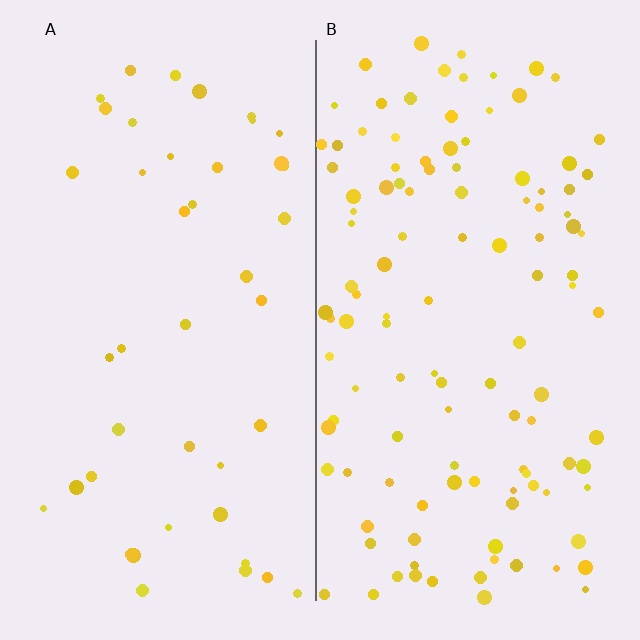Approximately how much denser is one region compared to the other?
Approximately 2.7× — region B over region A.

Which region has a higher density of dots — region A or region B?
B (the right).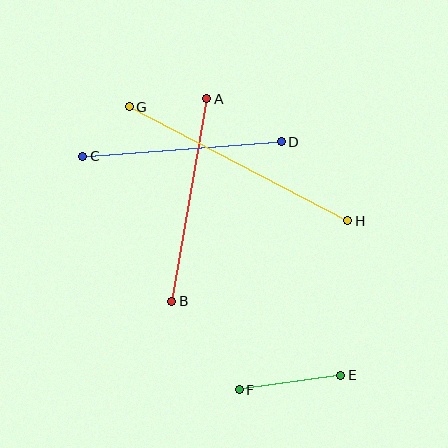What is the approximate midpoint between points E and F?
The midpoint is at approximately (290, 383) pixels.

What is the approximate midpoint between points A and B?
The midpoint is at approximately (189, 200) pixels.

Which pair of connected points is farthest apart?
Points G and H are farthest apart.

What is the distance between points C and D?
The distance is approximately 199 pixels.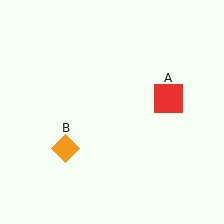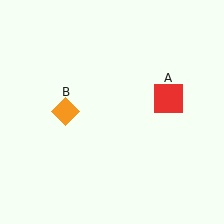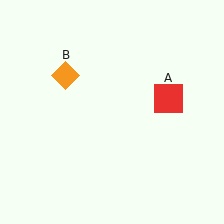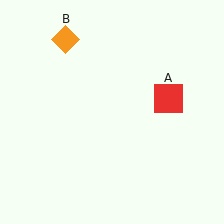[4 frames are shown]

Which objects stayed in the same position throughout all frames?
Red square (object A) remained stationary.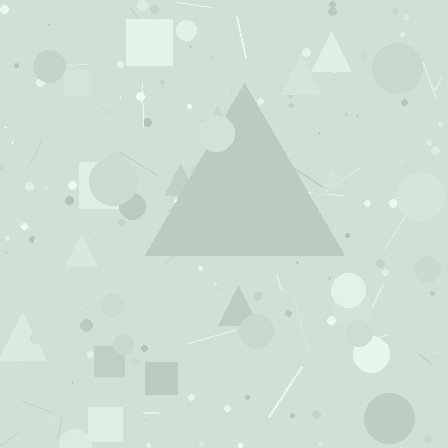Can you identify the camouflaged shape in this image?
The camouflaged shape is a triangle.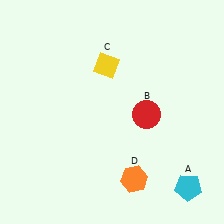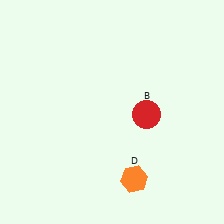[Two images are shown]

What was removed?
The cyan pentagon (A), the yellow diamond (C) were removed in Image 2.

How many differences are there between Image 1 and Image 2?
There are 2 differences between the two images.